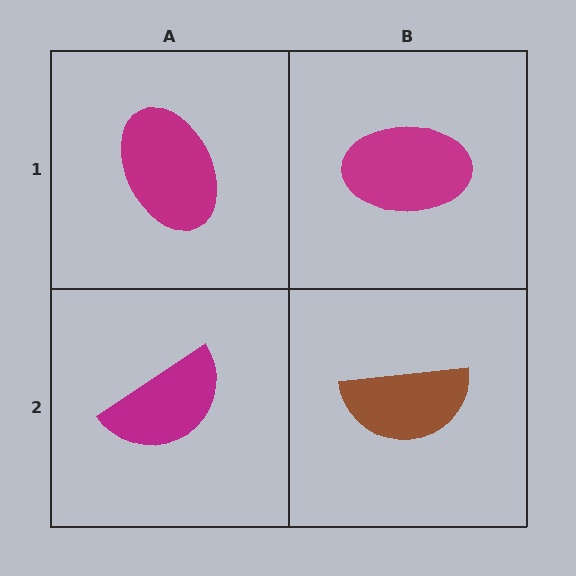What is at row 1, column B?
A magenta ellipse.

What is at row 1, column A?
A magenta ellipse.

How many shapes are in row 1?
2 shapes.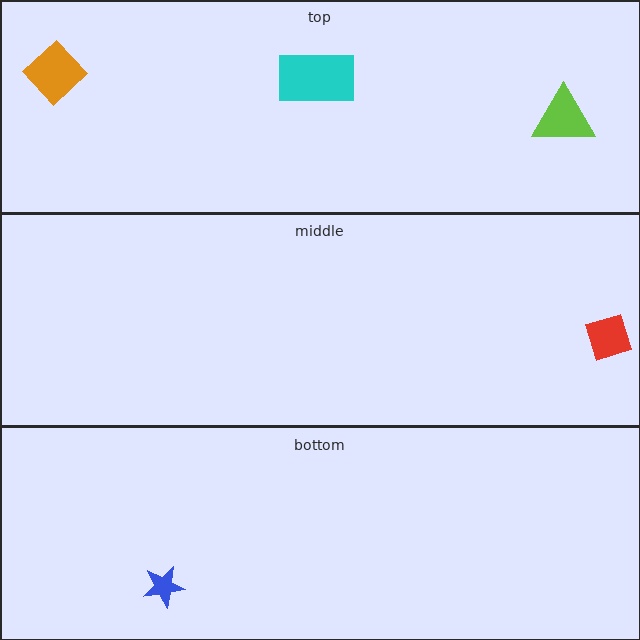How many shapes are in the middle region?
1.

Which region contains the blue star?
The bottom region.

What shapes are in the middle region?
The red diamond.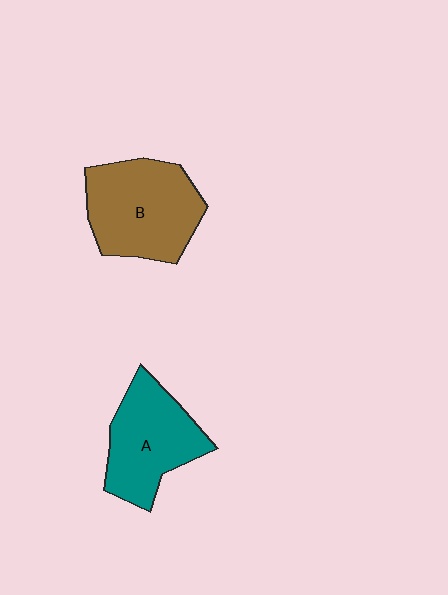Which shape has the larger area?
Shape B (brown).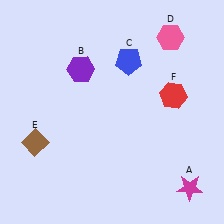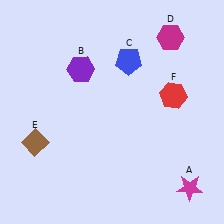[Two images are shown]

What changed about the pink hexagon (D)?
In Image 1, D is pink. In Image 2, it changed to magenta.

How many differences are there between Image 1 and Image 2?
There is 1 difference between the two images.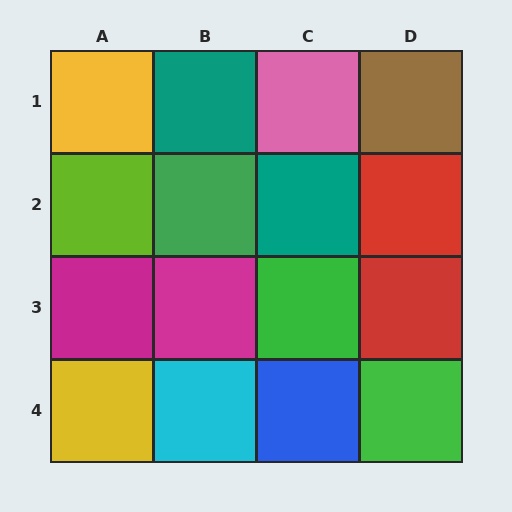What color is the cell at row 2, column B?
Green.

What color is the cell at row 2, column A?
Lime.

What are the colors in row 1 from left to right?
Yellow, teal, pink, brown.